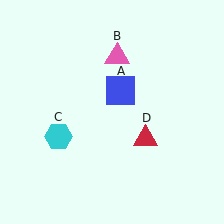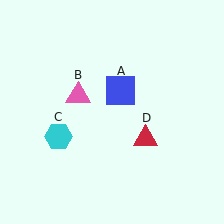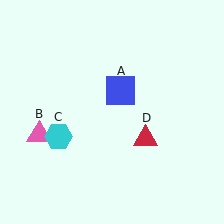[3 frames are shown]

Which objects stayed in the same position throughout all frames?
Blue square (object A) and cyan hexagon (object C) and red triangle (object D) remained stationary.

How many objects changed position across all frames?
1 object changed position: pink triangle (object B).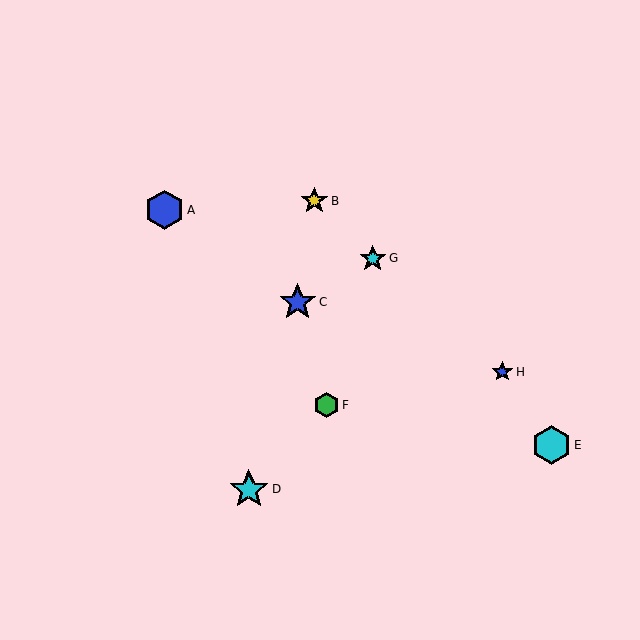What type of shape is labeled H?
Shape H is a blue star.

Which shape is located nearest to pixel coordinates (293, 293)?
The blue star (labeled C) at (298, 302) is nearest to that location.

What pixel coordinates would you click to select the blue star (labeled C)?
Click at (298, 302) to select the blue star C.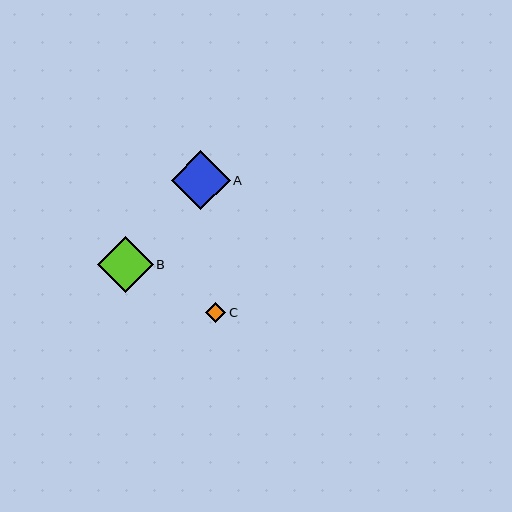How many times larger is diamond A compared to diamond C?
Diamond A is approximately 2.9 times the size of diamond C.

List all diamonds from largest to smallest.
From largest to smallest: A, B, C.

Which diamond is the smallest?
Diamond C is the smallest with a size of approximately 20 pixels.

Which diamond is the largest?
Diamond A is the largest with a size of approximately 59 pixels.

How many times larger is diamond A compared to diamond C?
Diamond A is approximately 2.9 times the size of diamond C.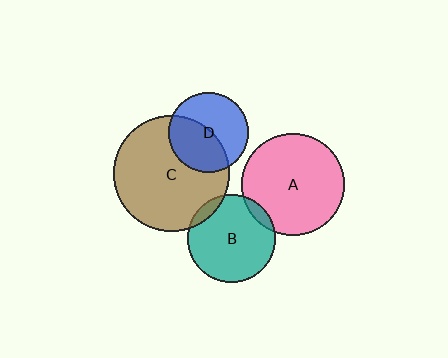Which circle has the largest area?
Circle C (brown).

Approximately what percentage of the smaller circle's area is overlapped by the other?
Approximately 5%.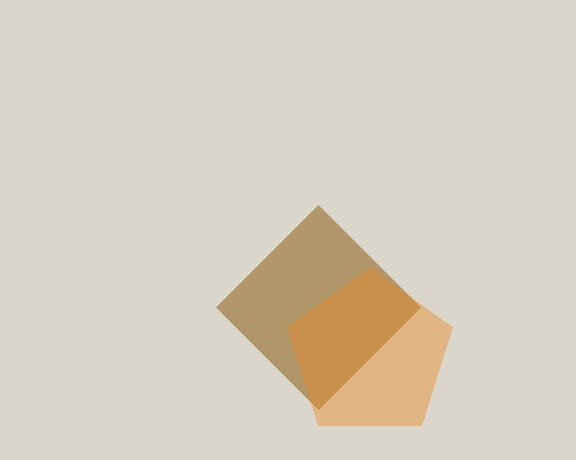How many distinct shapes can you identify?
There are 2 distinct shapes: a brown diamond, an orange pentagon.